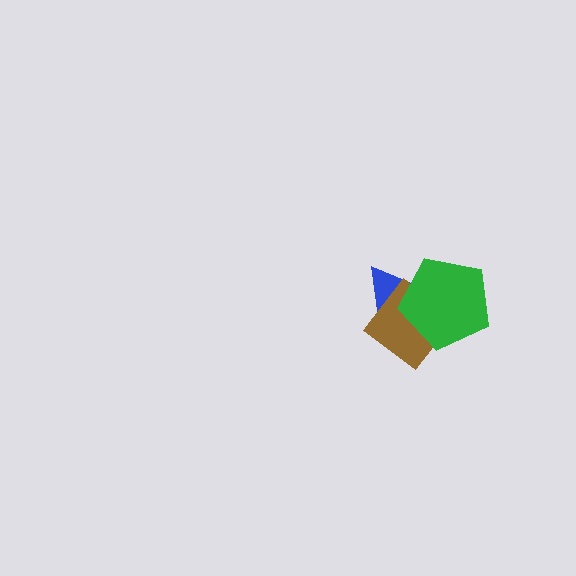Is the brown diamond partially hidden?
Yes, it is partially covered by another shape.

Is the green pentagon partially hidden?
No, no other shape covers it.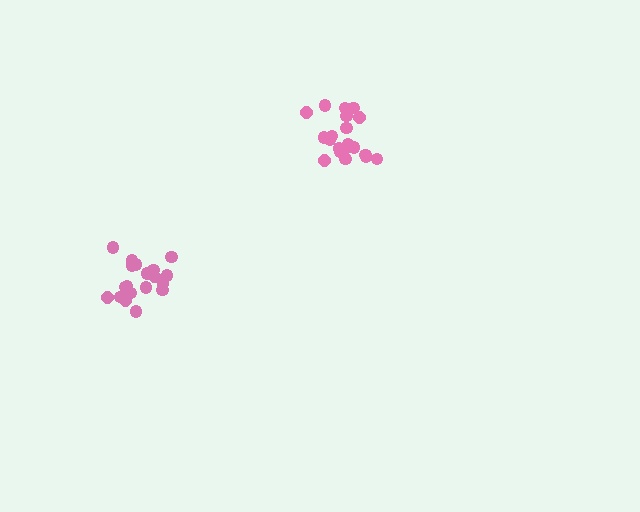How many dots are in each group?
Group 1: 20 dots, Group 2: 19 dots (39 total).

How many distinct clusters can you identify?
There are 2 distinct clusters.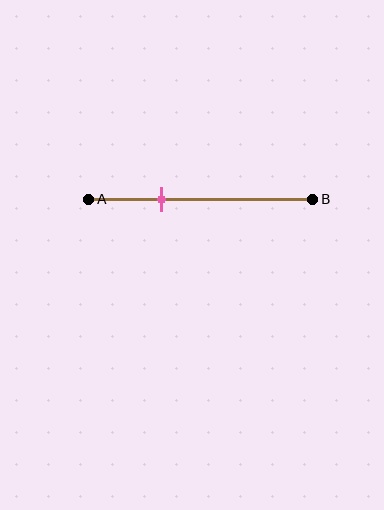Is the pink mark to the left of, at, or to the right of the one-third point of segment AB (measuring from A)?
The pink mark is approximately at the one-third point of segment AB.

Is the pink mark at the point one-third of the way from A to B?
Yes, the mark is approximately at the one-third point.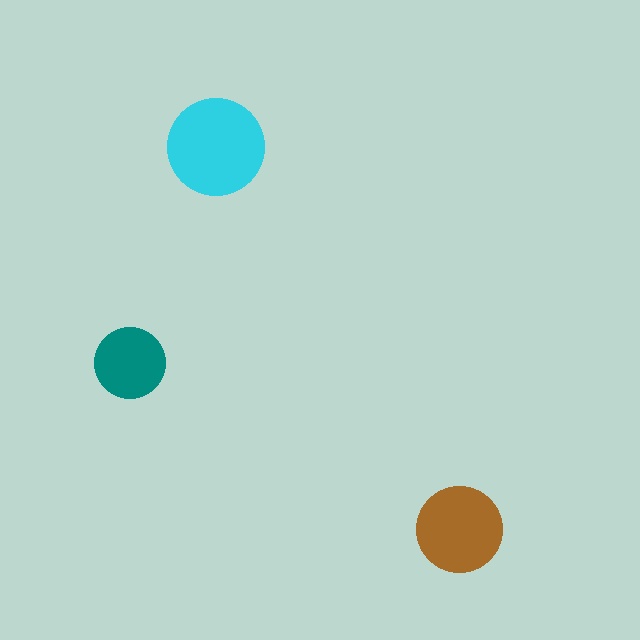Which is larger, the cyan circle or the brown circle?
The cyan one.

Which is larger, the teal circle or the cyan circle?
The cyan one.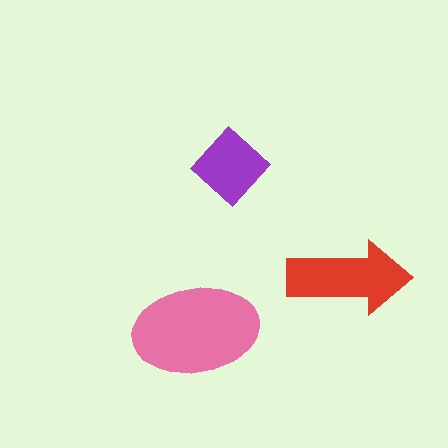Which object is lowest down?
The pink ellipse is bottommost.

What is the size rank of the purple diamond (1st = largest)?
3rd.